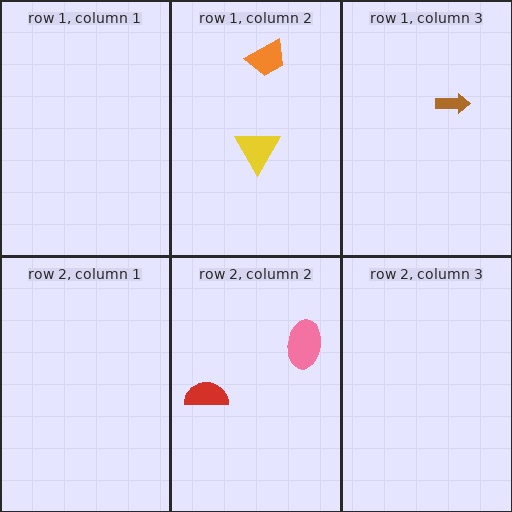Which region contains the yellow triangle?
The row 1, column 2 region.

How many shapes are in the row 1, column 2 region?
2.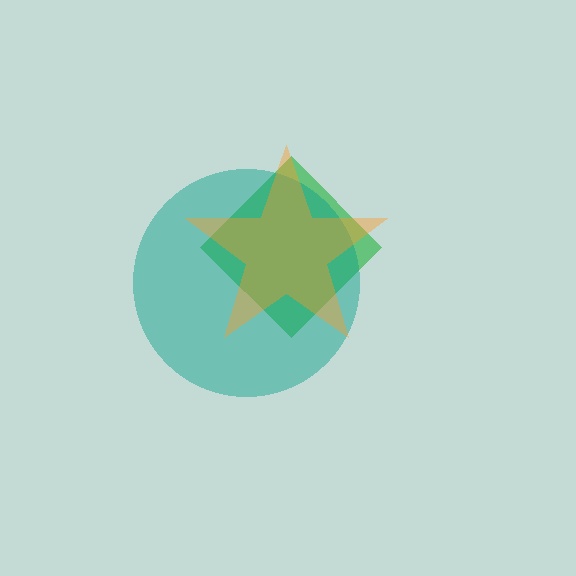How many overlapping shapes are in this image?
There are 3 overlapping shapes in the image.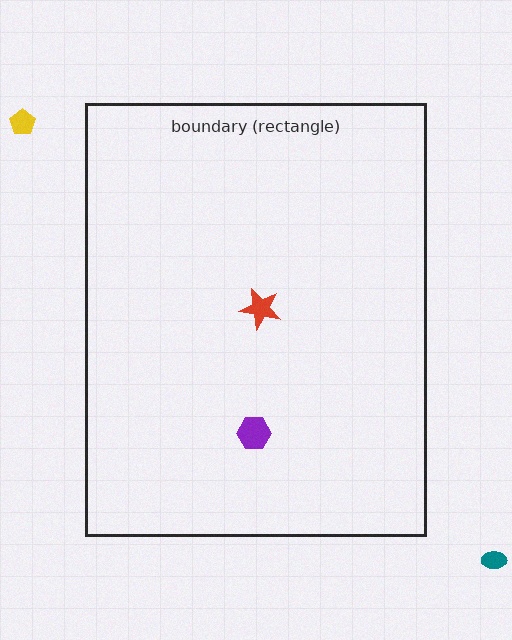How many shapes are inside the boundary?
2 inside, 2 outside.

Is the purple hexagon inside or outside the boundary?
Inside.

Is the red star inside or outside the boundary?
Inside.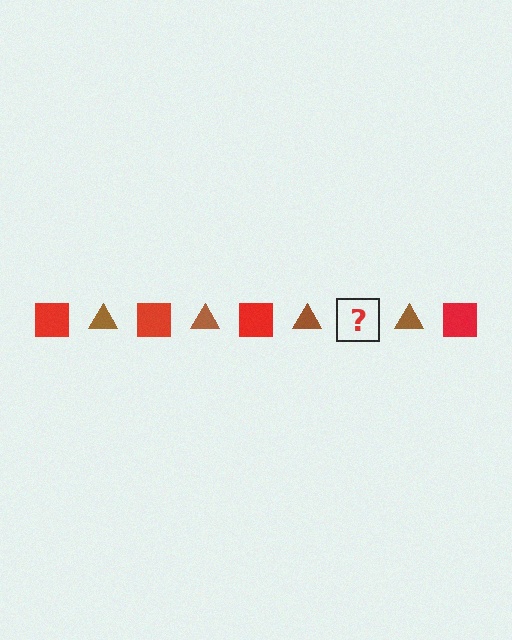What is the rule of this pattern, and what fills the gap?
The rule is that the pattern alternates between red square and brown triangle. The gap should be filled with a red square.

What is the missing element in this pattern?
The missing element is a red square.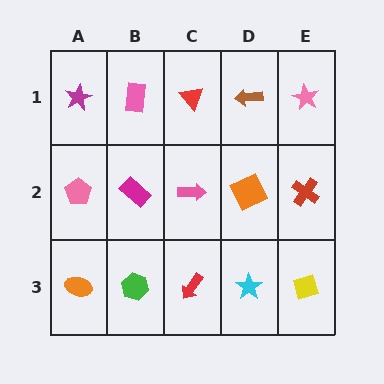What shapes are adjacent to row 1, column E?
A red cross (row 2, column E), a brown arrow (row 1, column D).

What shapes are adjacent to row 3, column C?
A pink arrow (row 2, column C), a green hexagon (row 3, column B), a cyan star (row 3, column D).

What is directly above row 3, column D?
An orange square.